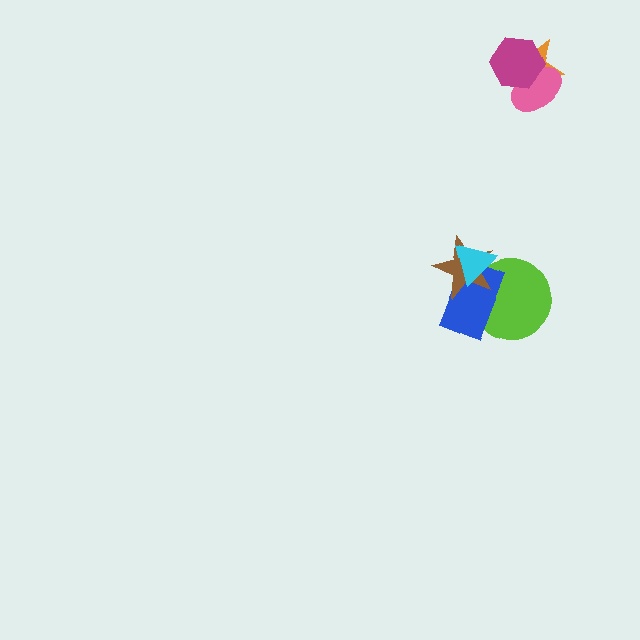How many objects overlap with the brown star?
3 objects overlap with the brown star.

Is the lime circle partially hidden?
Yes, it is partially covered by another shape.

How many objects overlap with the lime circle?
3 objects overlap with the lime circle.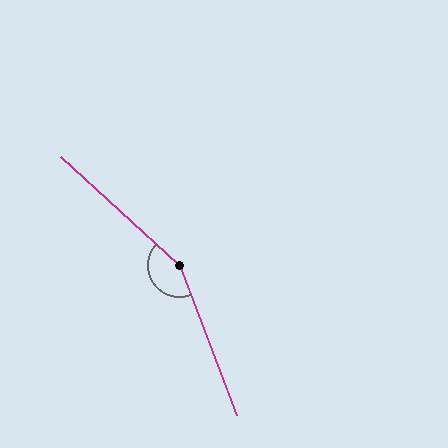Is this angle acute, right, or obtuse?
It is obtuse.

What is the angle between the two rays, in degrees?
Approximately 154 degrees.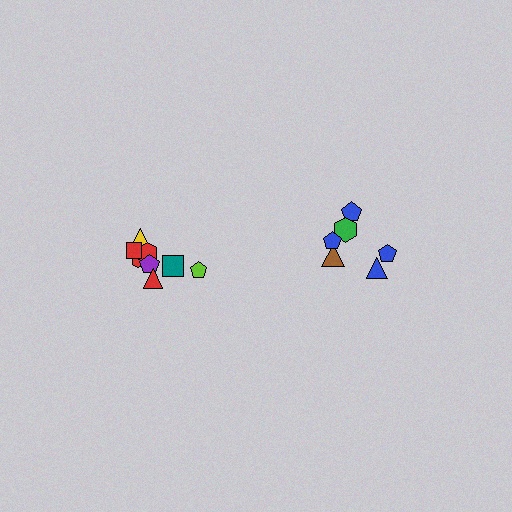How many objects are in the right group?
There are 6 objects.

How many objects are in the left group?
There are 8 objects.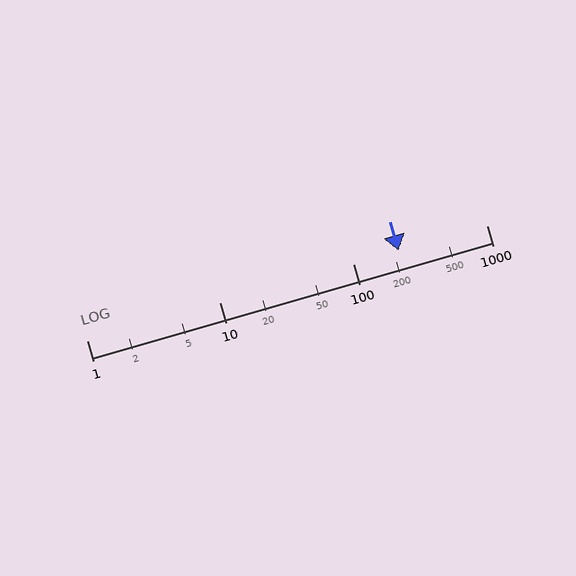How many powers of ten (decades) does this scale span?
The scale spans 3 decades, from 1 to 1000.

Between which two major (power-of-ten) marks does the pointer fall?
The pointer is between 100 and 1000.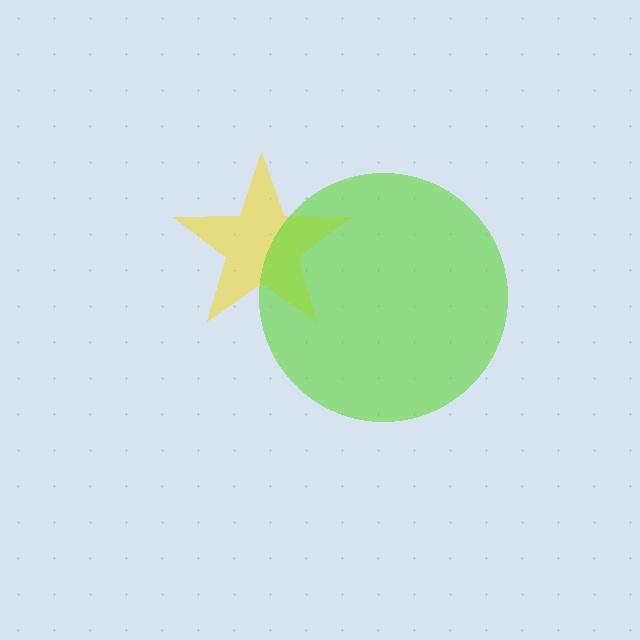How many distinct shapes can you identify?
There are 2 distinct shapes: a yellow star, a lime circle.